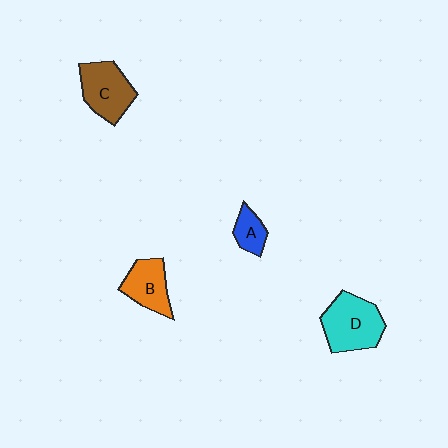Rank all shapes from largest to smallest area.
From largest to smallest: D (cyan), C (brown), B (orange), A (blue).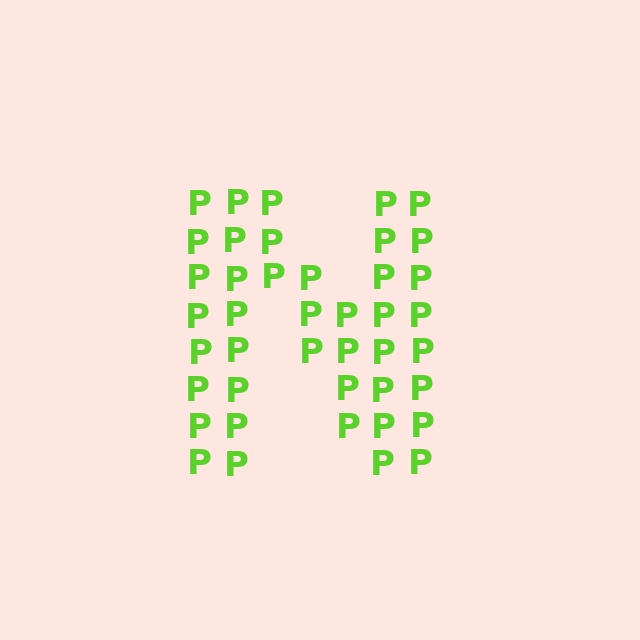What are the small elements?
The small elements are letter P's.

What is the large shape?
The large shape is the letter N.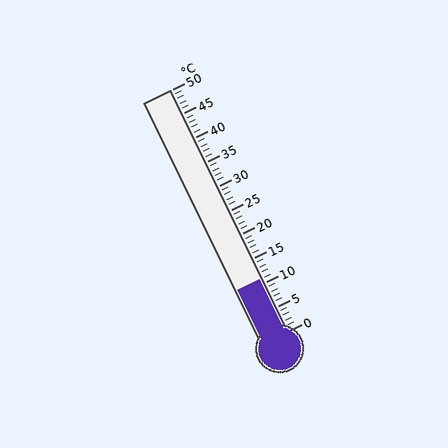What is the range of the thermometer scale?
The thermometer scale ranges from 0°C to 50°C.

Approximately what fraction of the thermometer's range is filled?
The thermometer is filled to approximately 20% of its range.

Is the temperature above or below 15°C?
The temperature is below 15°C.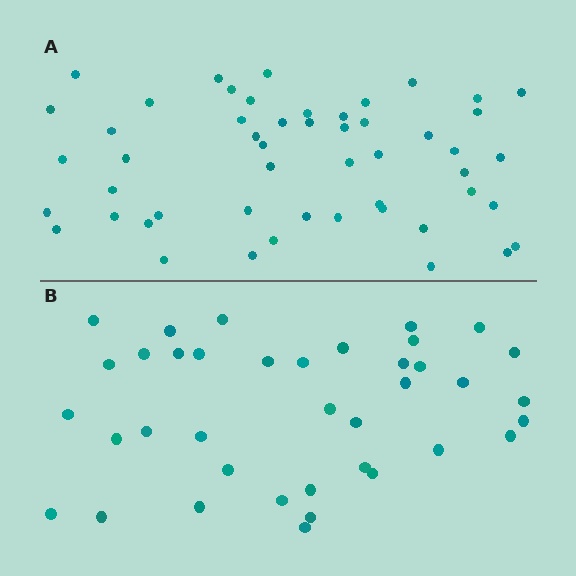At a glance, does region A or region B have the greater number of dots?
Region A (the top region) has more dots.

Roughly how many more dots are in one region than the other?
Region A has approximately 15 more dots than region B.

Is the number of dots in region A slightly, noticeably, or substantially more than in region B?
Region A has noticeably more, but not dramatically so. The ratio is roughly 1.3 to 1.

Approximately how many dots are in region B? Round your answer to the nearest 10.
About 40 dots. (The exact count is 38, which rounds to 40.)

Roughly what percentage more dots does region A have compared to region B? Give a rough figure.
About 35% more.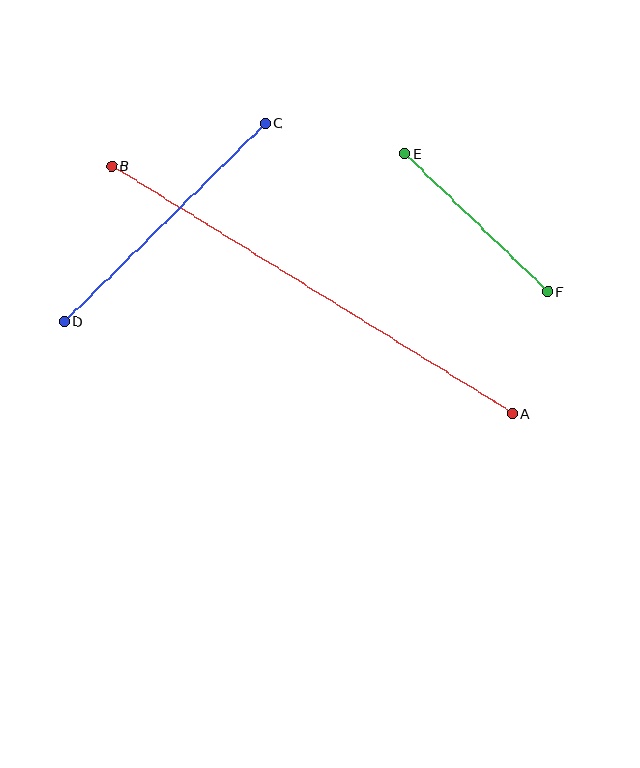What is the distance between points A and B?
The distance is approximately 471 pixels.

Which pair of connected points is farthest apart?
Points A and B are farthest apart.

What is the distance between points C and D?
The distance is approximately 282 pixels.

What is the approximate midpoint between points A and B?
The midpoint is at approximately (312, 290) pixels.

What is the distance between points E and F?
The distance is approximately 198 pixels.